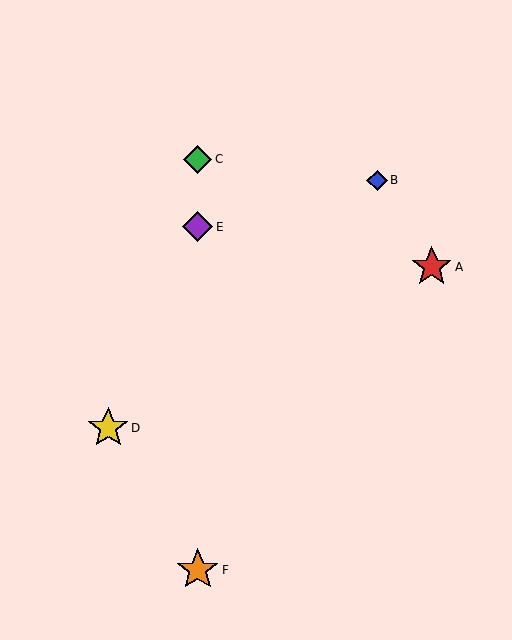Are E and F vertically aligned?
Yes, both are at x≈198.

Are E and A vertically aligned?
No, E is at x≈198 and A is at x≈432.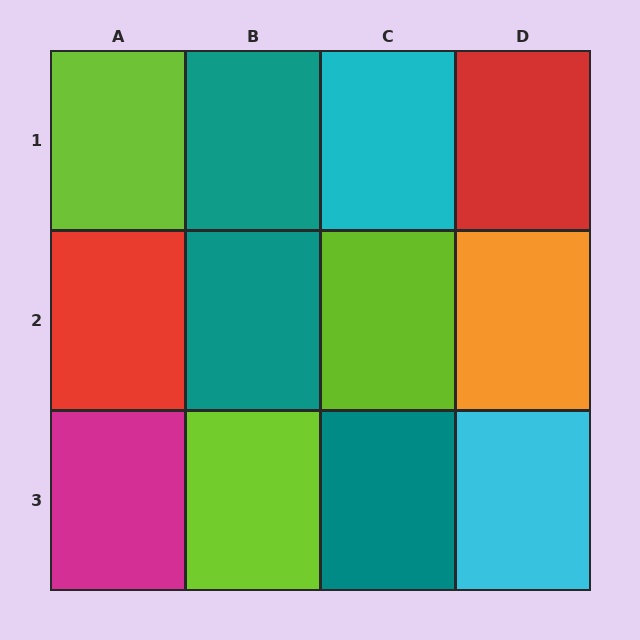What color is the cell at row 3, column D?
Cyan.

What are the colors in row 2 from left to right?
Red, teal, lime, orange.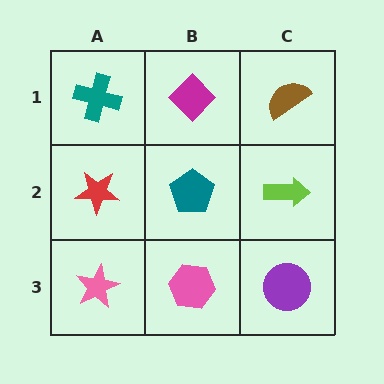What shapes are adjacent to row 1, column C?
A lime arrow (row 2, column C), a magenta diamond (row 1, column B).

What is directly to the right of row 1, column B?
A brown semicircle.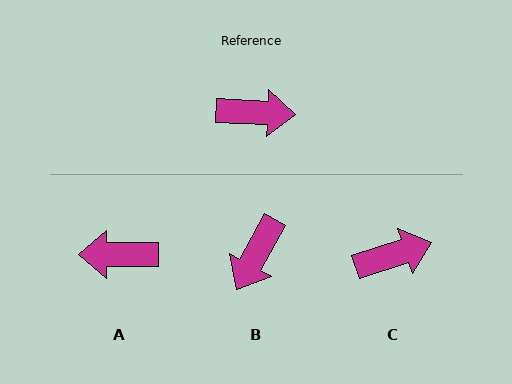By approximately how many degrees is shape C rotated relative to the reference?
Approximately 20 degrees counter-clockwise.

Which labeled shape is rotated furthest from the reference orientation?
A, about 177 degrees away.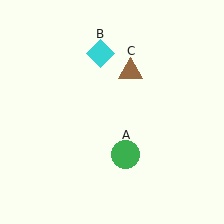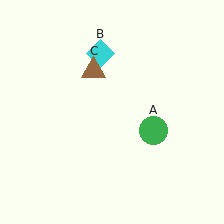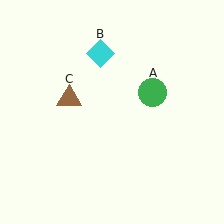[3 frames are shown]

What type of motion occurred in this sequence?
The green circle (object A), brown triangle (object C) rotated counterclockwise around the center of the scene.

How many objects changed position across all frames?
2 objects changed position: green circle (object A), brown triangle (object C).